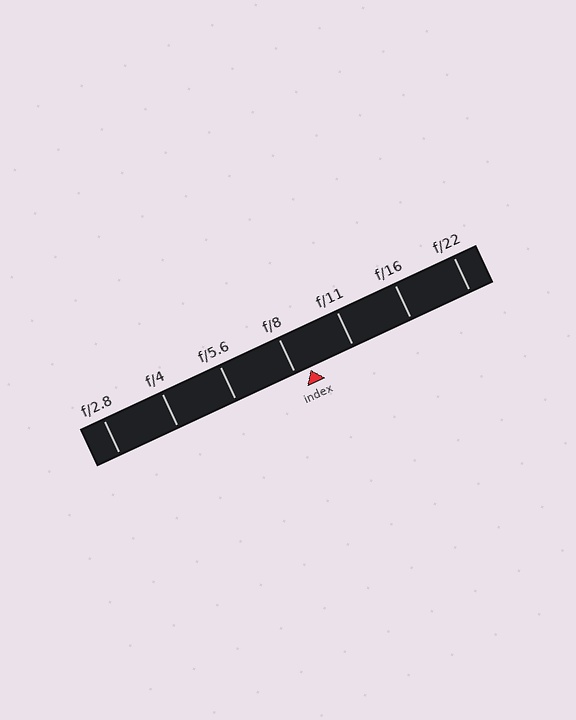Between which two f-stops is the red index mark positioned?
The index mark is between f/8 and f/11.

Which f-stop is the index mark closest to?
The index mark is closest to f/8.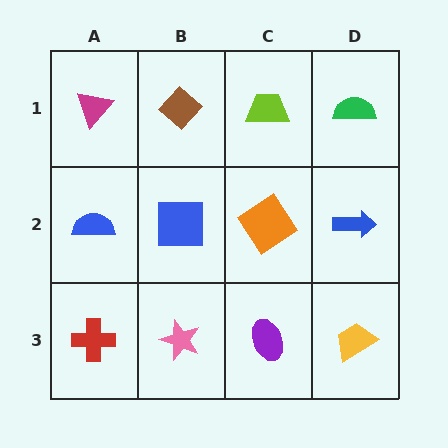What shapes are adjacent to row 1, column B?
A blue square (row 2, column B), a magenta triangle (row 1, column A), a lime trapezoid (row 1, column C).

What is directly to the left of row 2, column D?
An orange diamond.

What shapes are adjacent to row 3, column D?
A blue arrow (row 2, column D), a purple ellipse (row 3, column C).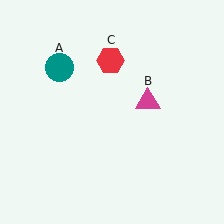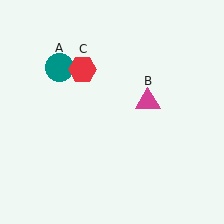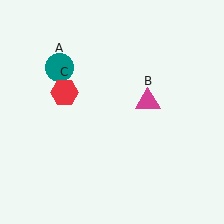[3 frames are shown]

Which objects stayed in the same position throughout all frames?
Teal circle (object A) and magenta triangle (object B) remained stationary.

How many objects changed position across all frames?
1 object changed position: red hexagon (object C).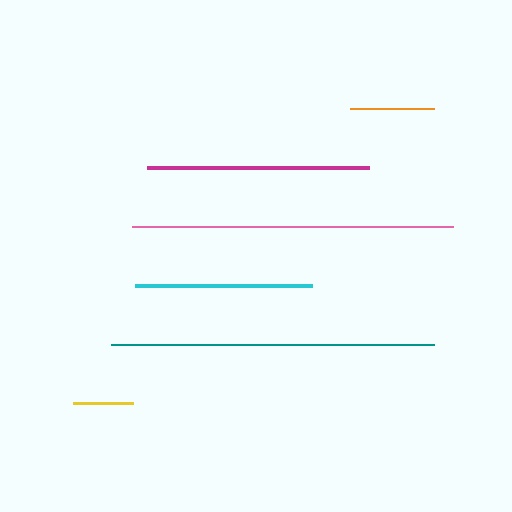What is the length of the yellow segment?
The yellow segment is approximately 60 pixels long.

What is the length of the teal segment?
The teal segment is approximately 323 pixels long.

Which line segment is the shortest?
The yellow line is the shortest at approximately 60 pixels.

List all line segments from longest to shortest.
From longest to shortest: teal, pink, magenta, cyan, orange, yellow.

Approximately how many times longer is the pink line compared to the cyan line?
The pink line is approximately 1.8 times the length of the cyan line.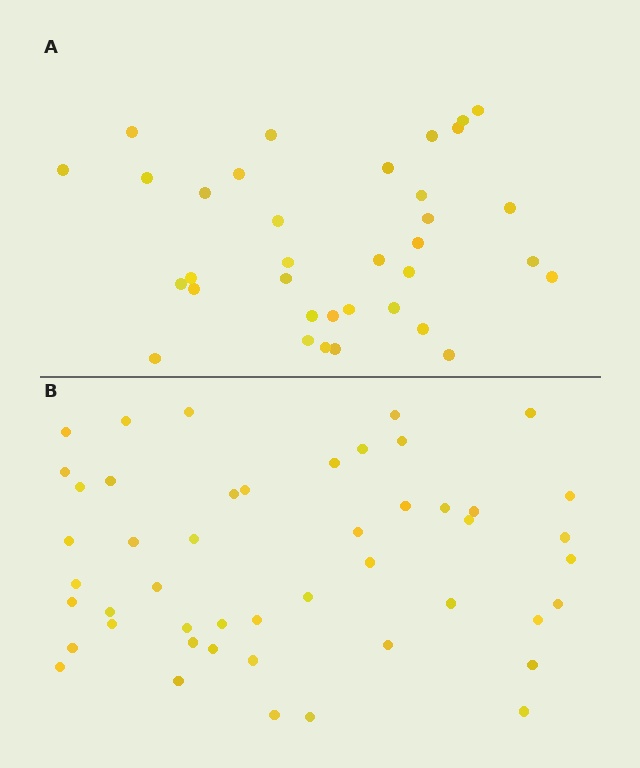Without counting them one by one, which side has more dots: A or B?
Region B (the bottom region) has more dots.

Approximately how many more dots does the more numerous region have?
Region B has approximately 15 more dots than region A.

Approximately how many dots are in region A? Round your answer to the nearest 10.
About 40 dots. (The exact count is 35, which rounds to 40.)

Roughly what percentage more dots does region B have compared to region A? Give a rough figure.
About 35% more.